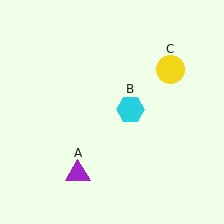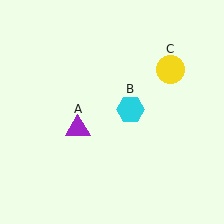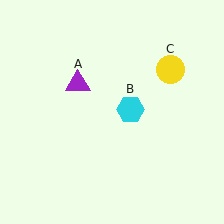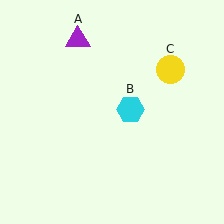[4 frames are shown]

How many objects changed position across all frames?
1 object changed position: purple triangle (object A).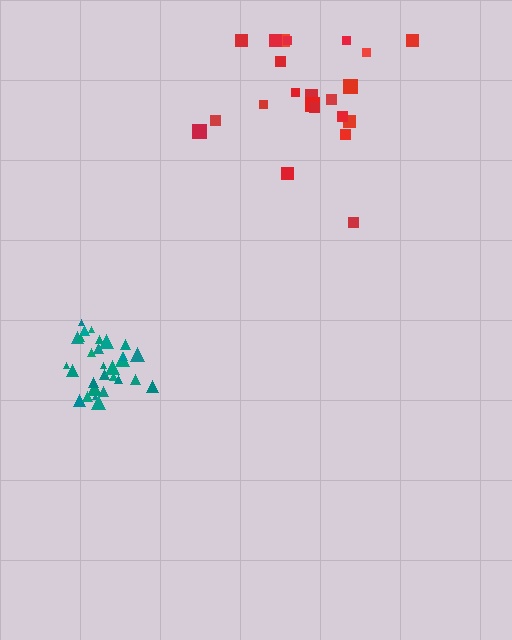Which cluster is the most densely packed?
Teal.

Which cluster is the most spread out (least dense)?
Red.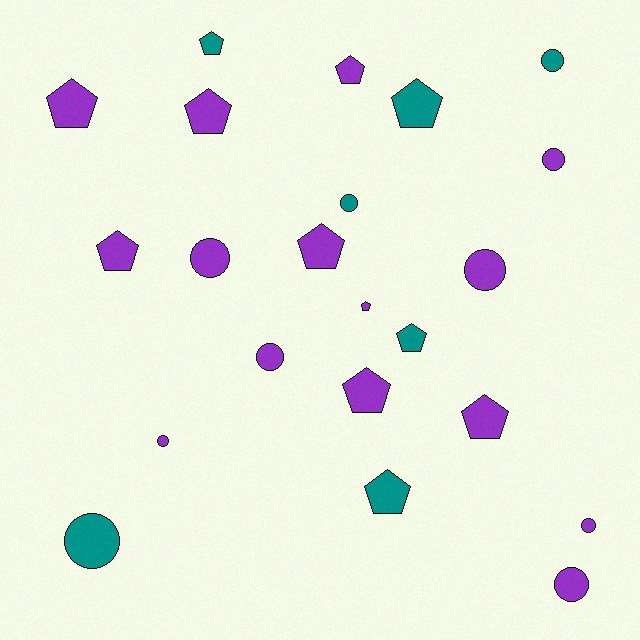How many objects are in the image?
There are 22 objects.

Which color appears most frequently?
Purple, with 15 objects.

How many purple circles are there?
There are 7 purple circles.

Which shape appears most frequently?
Pentagon, with 12 objects.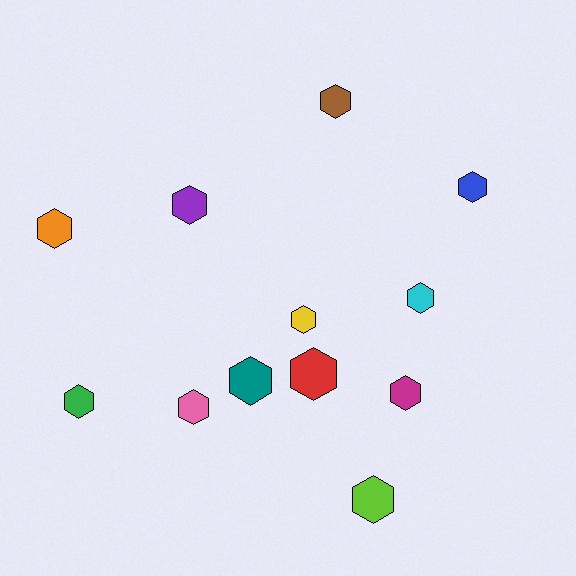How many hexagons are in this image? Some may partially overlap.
There are 12 hexagons.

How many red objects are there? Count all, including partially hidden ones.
There is 1 red object.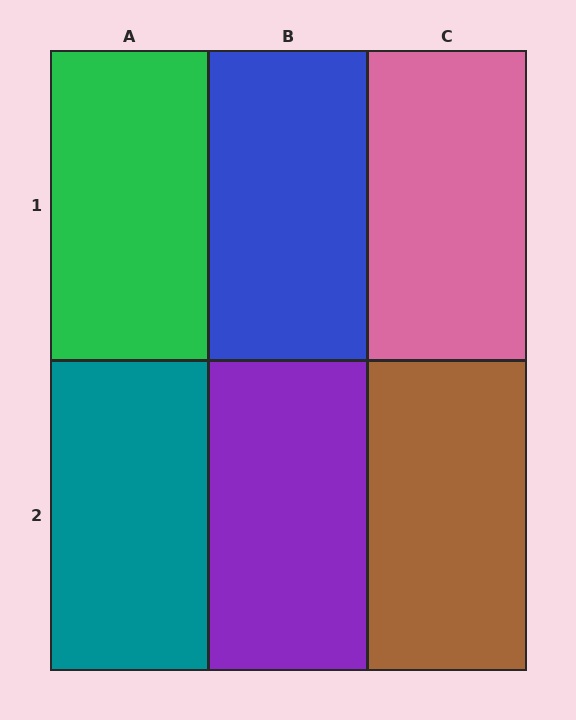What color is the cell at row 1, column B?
Blue.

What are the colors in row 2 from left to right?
Teal, purple, brown.